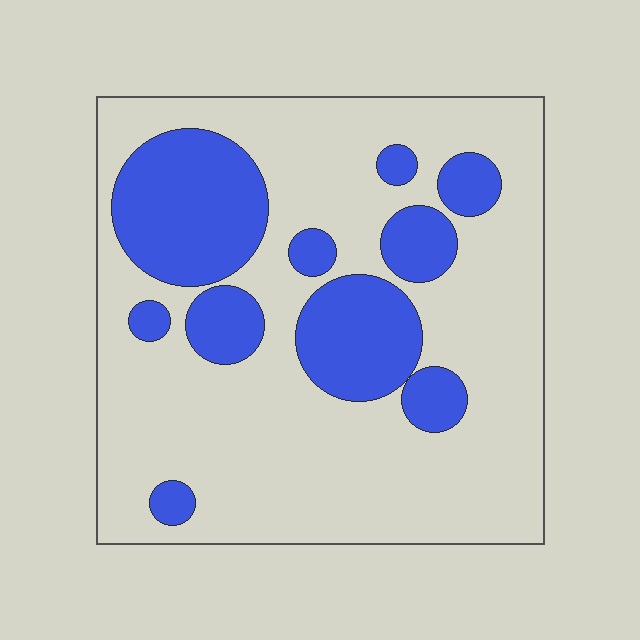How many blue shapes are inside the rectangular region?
10.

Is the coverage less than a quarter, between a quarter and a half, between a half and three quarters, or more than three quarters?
Between a quarter and a half.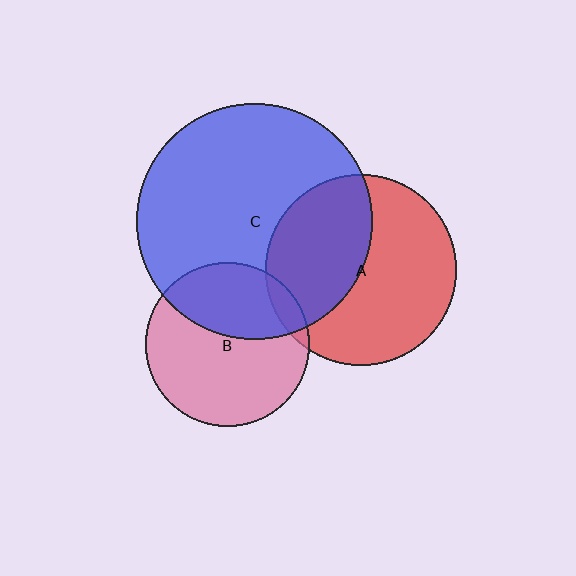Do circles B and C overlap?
Yes.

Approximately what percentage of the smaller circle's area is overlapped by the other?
Approximately 35%.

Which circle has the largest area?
Circle C (blue).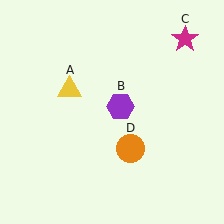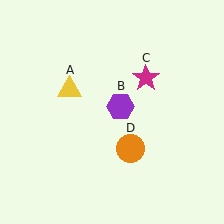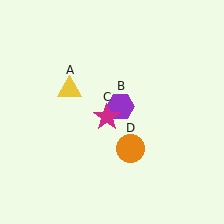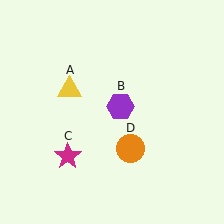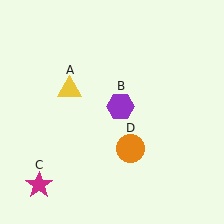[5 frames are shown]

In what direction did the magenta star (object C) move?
The magenta star (object C) moved down and to the left.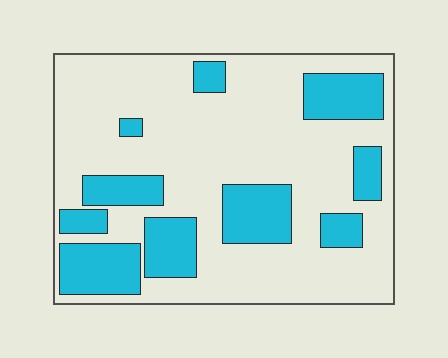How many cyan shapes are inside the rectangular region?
10.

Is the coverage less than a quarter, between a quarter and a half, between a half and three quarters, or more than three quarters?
Between a quarter and a half.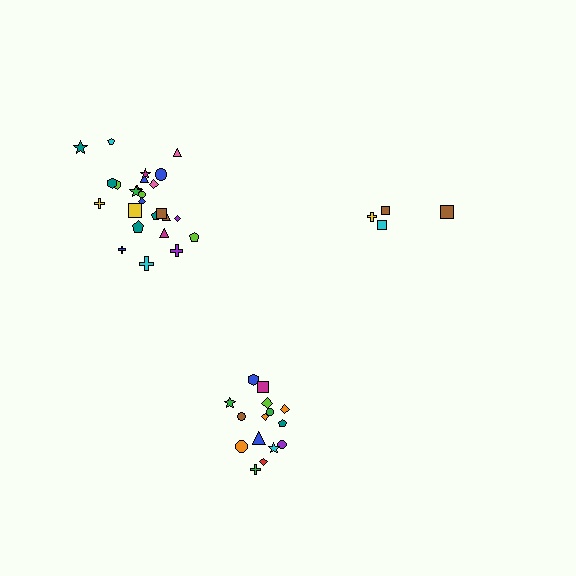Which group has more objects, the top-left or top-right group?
The top-left group.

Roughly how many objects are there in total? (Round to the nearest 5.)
Roughly 45 objects in total.